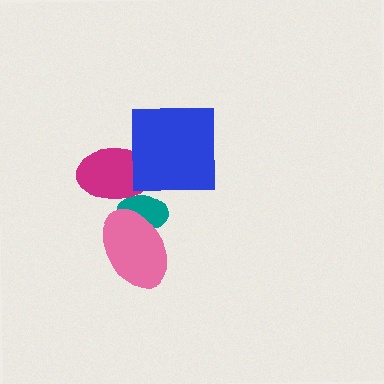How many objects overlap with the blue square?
1 object overlaps with the blue square.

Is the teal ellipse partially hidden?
Yes, it is partially covered by another shape.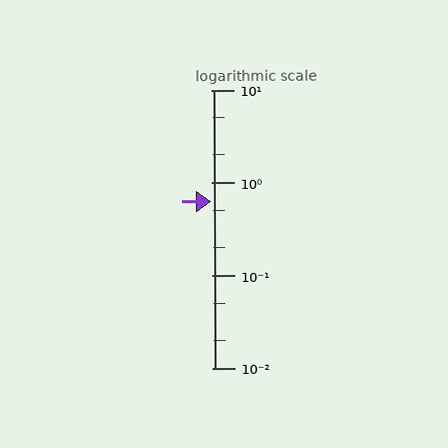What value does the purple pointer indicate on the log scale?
The pointer indicates approximately 0.63.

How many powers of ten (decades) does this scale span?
The scale spans 3 decades, from 0.01 to 10.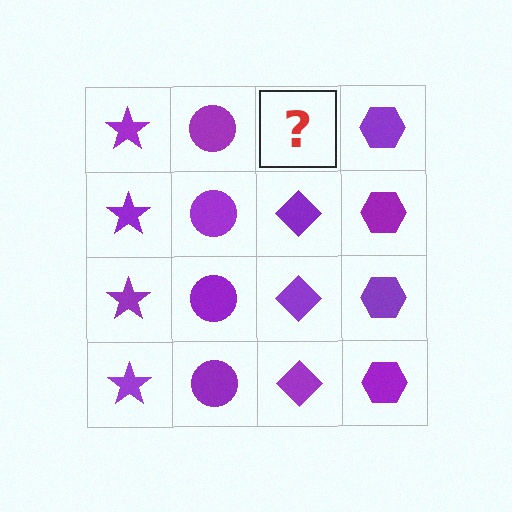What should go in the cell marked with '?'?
The missing cell should contain a purple diamond.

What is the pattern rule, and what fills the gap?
The rule is that each column has a consistent shape. The gap should be filled with a purple diamond.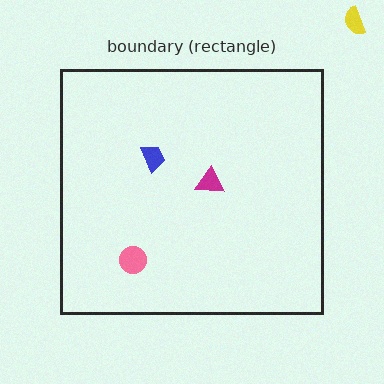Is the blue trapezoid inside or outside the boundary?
Inside.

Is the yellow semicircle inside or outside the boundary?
Outside.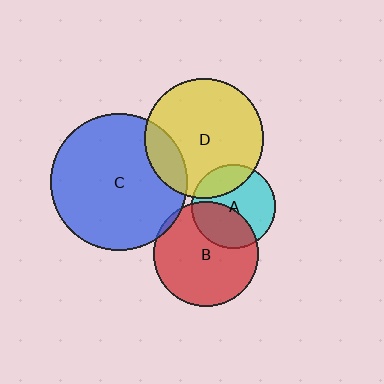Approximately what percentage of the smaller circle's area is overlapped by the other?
Approximately 25%.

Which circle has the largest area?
Circle C (blue).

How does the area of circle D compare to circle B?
Approximately 1.3 times.